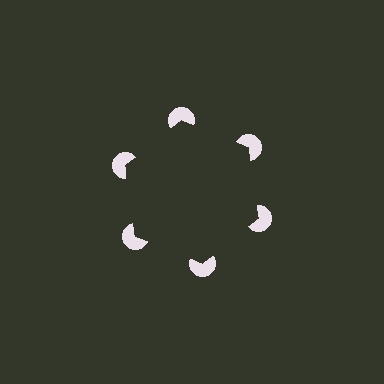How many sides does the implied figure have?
6 sides.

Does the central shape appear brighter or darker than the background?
It typically appears slightly darker than the background, even though no actual brightness change is drawn.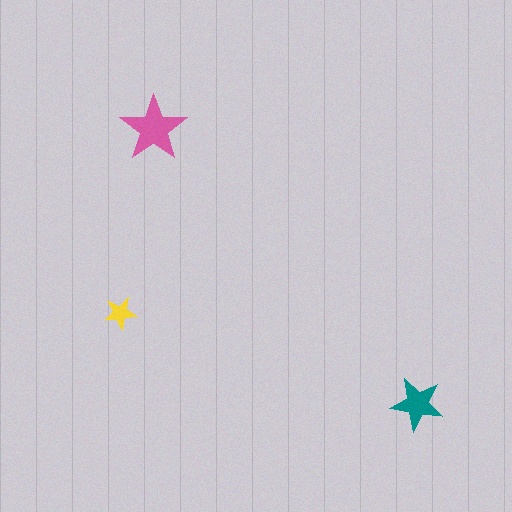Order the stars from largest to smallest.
the pink one, the teal one, the yellow one.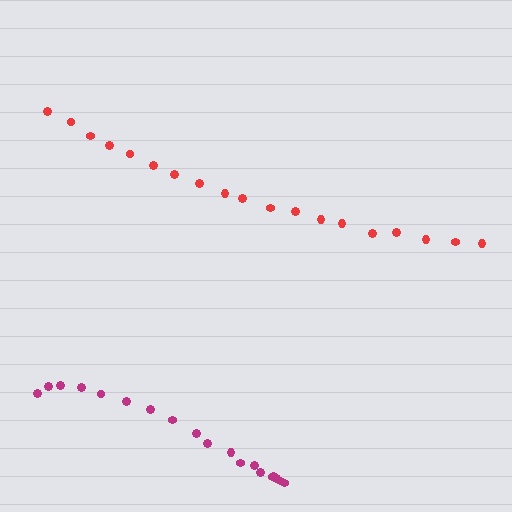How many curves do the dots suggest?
There are 2 distinct paths.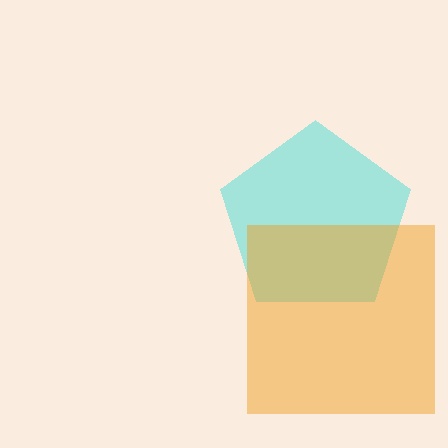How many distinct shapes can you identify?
There are 2 distinct shapes: a cyan pentagon, an orange square.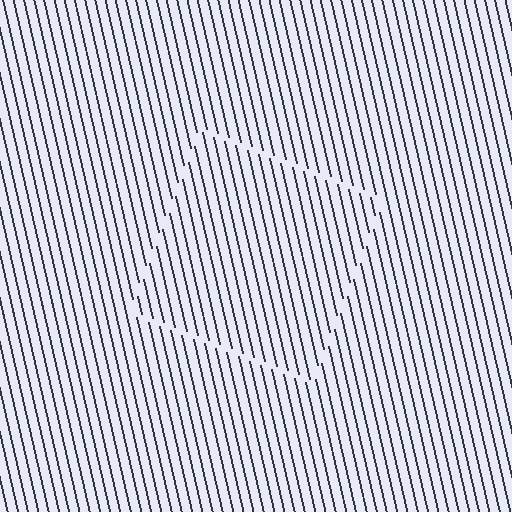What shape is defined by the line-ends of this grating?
An illusory square. The interior of the shape contains the same grating, shifted by half a period — the contour is defined by the phase discontinuity where line-ends from the inner and outer gratings abut.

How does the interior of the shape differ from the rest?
The interior of the shape contains the same grating, shifted by half a period — the contour is defined by the phase discontinuity where line-ends from the inner and outer gratings abut.